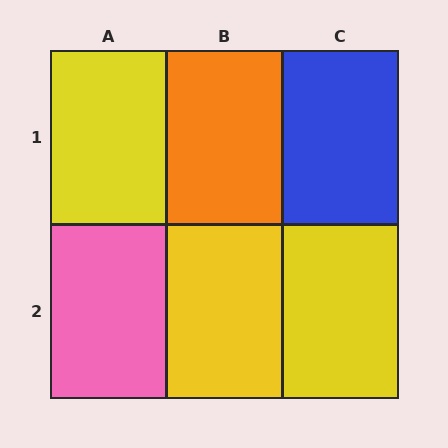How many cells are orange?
1 cell is orange.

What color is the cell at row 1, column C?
Blue.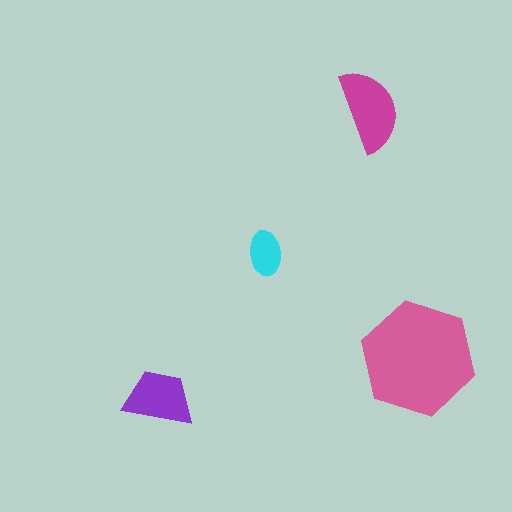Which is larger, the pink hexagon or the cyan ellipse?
The pink hexagon.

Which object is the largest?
The pink hexagon.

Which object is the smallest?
The cyan ellipse.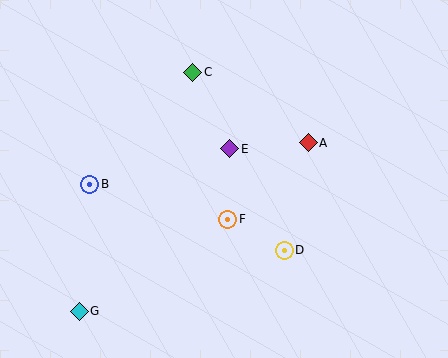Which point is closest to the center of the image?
Point E at (230, 149) is closest to the center.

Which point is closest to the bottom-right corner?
Point D is closest to the bottom-right corner.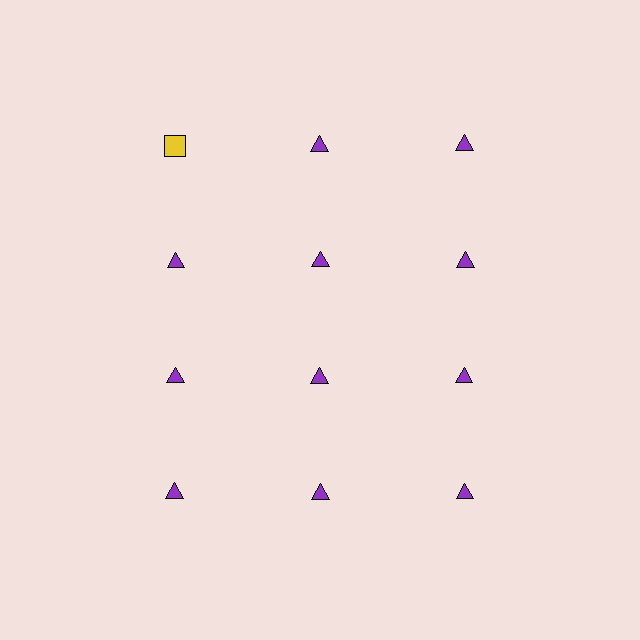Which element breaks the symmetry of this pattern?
The yellow square in the top row, leftmost column breaks the symmetry. All other shapes are purple triangles.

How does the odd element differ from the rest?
It differs in both color (yellow instead of purple) and shape (square instead of triangle).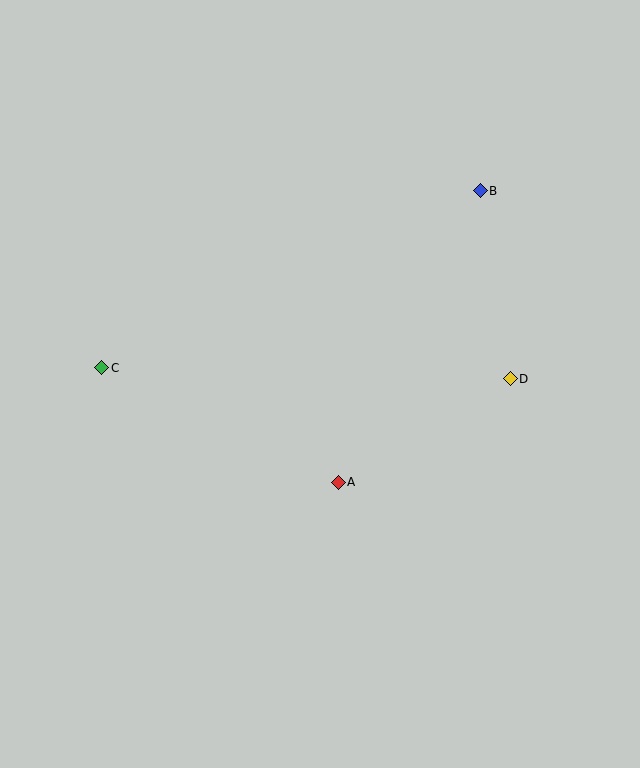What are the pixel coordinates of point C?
Point C is at (102, 368).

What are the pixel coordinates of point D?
Point D is at (510, 379).